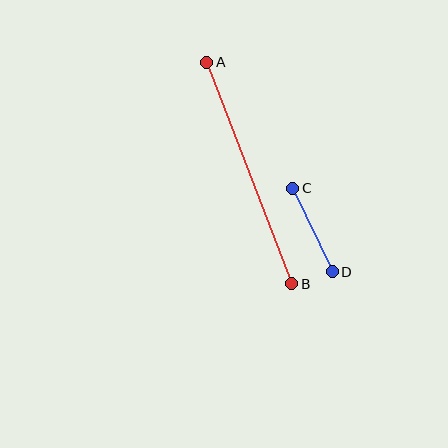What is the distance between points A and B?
The distance is approximately 238 pixels.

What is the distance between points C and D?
The distance is approximately 92 pixels.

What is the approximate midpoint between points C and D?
The midpoint is at approximately (313, 230) pixels.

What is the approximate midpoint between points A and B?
The midpoint is at approximately (249, 173) pixels.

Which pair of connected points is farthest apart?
Points A and B are farthest apart.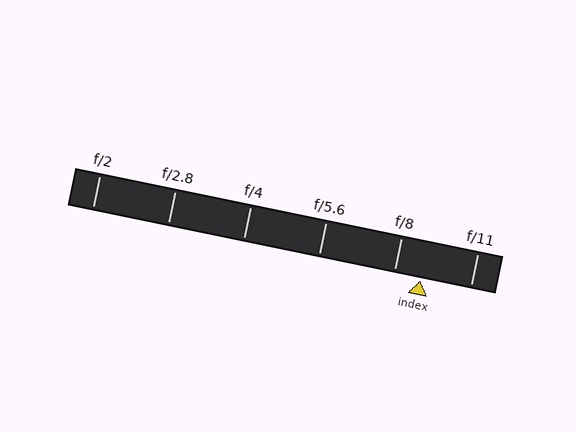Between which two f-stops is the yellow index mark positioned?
The index mark is between f/8 and f/11.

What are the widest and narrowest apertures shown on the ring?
The widest aperture shown is f/2 and the narrowest is f/11.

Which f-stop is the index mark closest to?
The index mark is closest to f/8.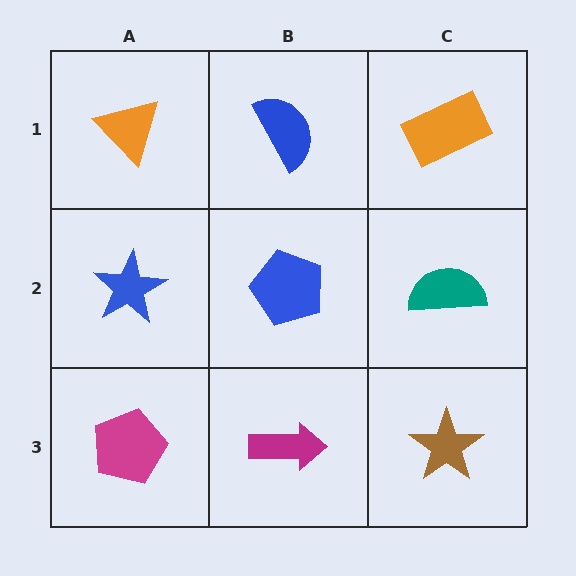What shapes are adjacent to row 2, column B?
A blue semicircle (row 1, column B), a magenta arrow (row 3, column B), a blue star (row 2, column A), a teal semicircle (row 2, column C).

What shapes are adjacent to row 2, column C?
An orange rectangle (row 1, column C), a brown star (row 3, column C), a blue pentagon (row 2, column B).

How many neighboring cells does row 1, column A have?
2.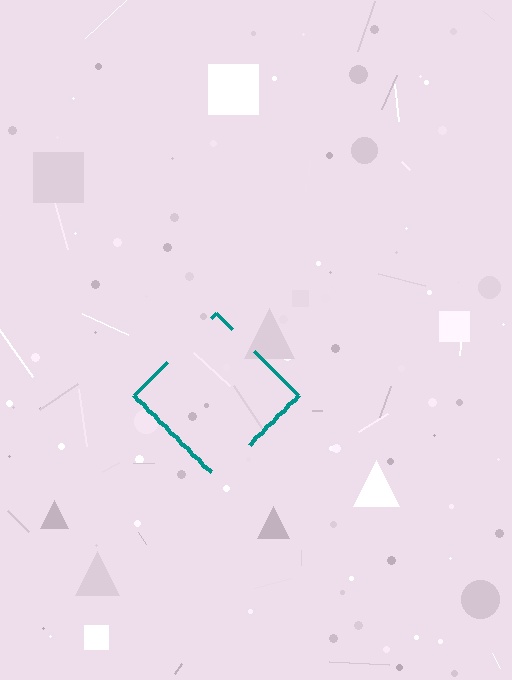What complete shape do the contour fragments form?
The contour fragments form a diamond.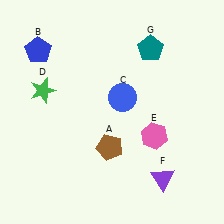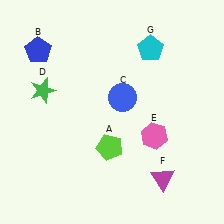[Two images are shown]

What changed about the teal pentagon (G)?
In Image 1, G is teal. In Image 2, it changed to cyan.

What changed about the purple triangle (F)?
In Image 1, F is purple. In Image 2, it changed to magenta.